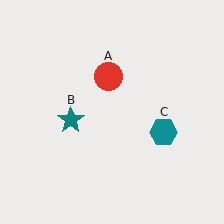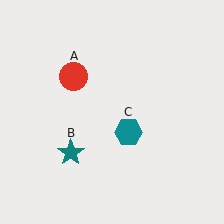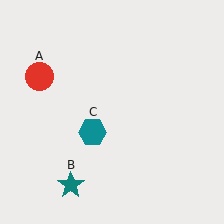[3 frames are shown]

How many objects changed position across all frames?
3 objects changed position: red circle (object A), teal star (object B), teal hexagon (object C).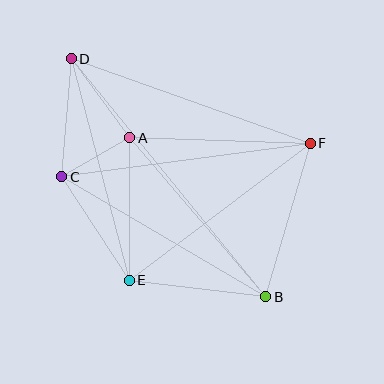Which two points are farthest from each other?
Points B and D are farthest from each other.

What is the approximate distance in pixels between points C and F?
The distance between C and F is approximately 251 pixels.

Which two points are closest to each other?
Points A and C are closest to each other.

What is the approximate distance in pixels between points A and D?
The distance between A and D is approximately 99 pixels.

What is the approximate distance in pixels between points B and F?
The distance between B and F is approximately 160 pixels.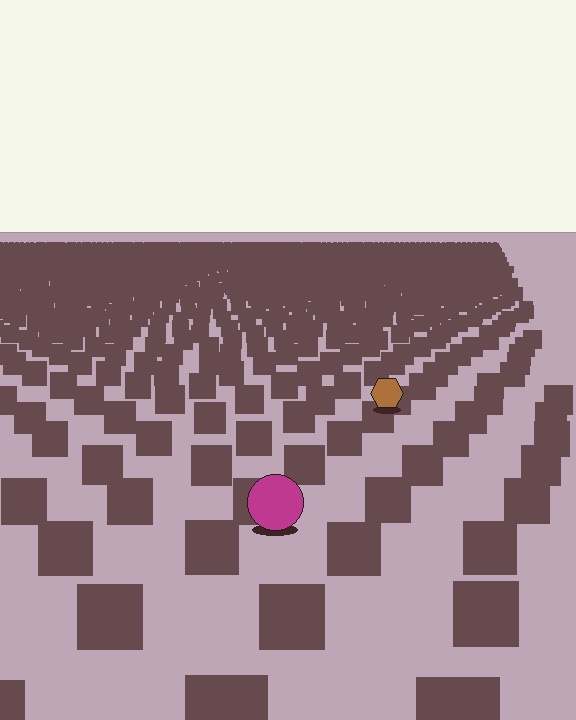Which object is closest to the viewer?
The magenta circle is closest. The texture marks near it are larger and more spread out.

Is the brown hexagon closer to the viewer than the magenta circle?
No. The magenta circle is closer — you can tell from the texture gradient: the ground texture is coarser near it.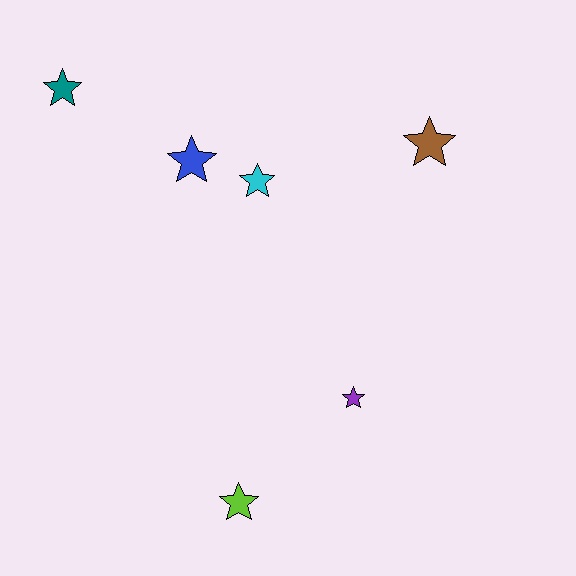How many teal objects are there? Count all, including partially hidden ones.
There is 1 teal object.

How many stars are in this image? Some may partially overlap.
There are 6 stars.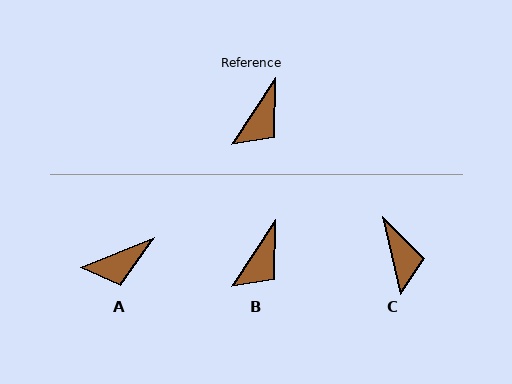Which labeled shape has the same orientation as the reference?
B.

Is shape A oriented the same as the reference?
No, it is off by about 34 degrees.